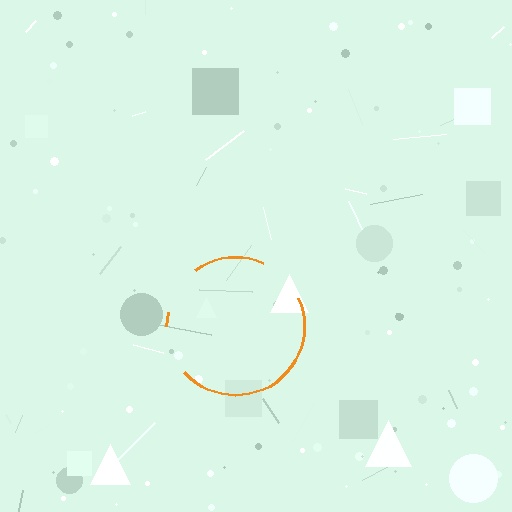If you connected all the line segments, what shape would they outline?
They would outline a circle.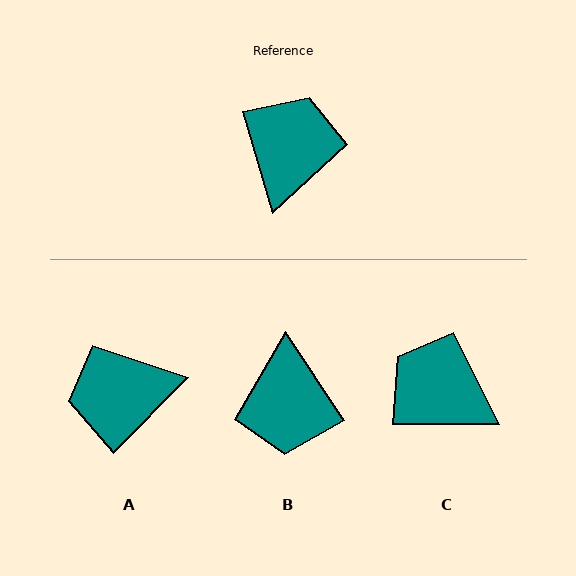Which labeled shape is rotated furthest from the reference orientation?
B, about 163 degrees away.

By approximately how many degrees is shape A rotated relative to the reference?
Approximately 119 degrees counter-clockwise.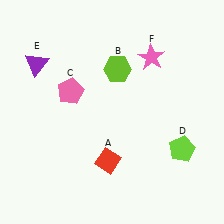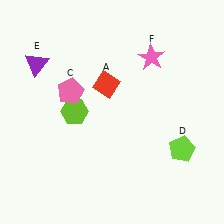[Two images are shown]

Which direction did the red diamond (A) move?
The red diamond (A) moved up.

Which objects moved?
The objects that moved are: the red diamond (A), the lime hexagon (B).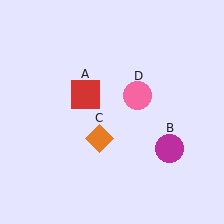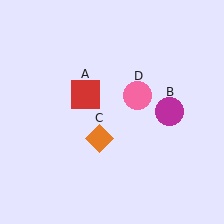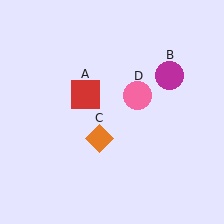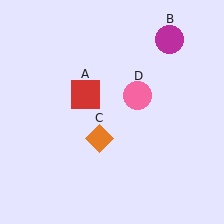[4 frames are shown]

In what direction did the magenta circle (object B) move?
The magenta circle (object B) moved up.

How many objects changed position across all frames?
1 object changed position: magenta circle (object B).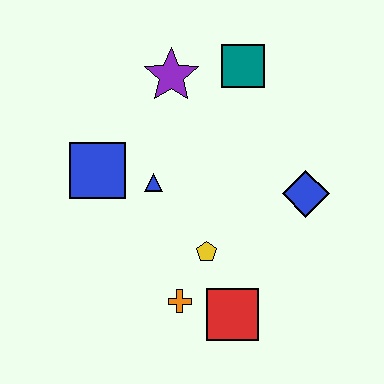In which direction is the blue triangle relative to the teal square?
The blue triangle is below the teal square.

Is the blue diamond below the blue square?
Yes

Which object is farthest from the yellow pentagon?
The teal square is farthest from the yellow pentagon.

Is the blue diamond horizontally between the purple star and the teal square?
No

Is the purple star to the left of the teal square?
Yes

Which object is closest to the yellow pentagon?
The orange cross is closest to the yellow pentagon.